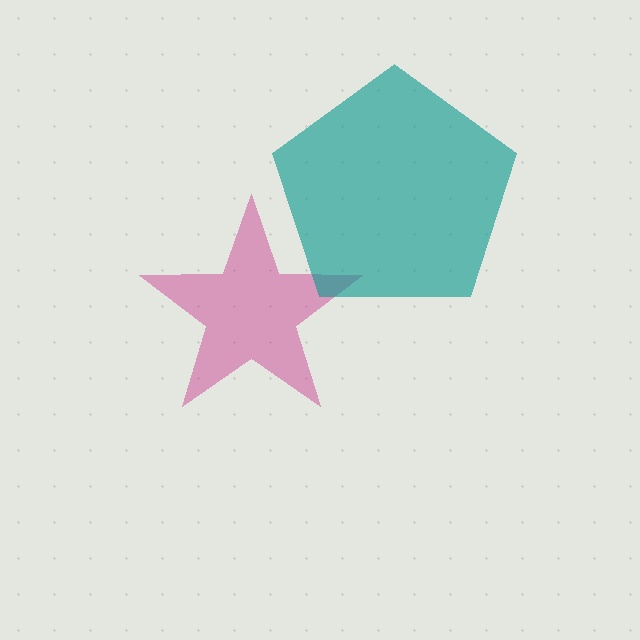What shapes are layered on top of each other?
The layered shapes are: a magenta star, a teal pentagon.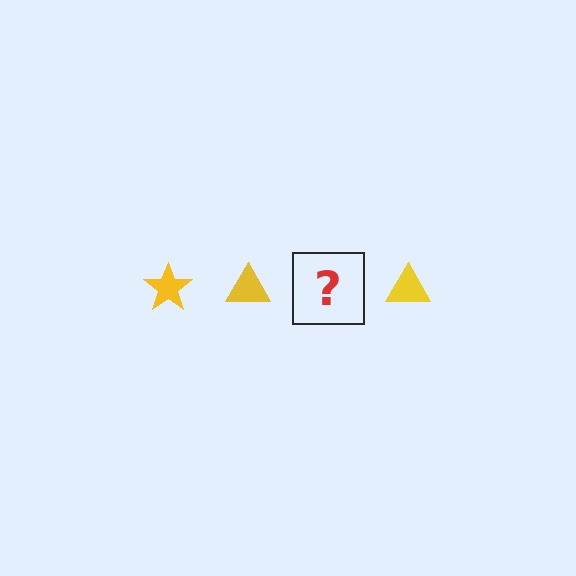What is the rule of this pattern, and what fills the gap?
The rule is that the pattern cycles through star, triangle shapes in yellow. The gap should be filled with a yellow star.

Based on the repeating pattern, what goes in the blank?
The blank should be a yellow star.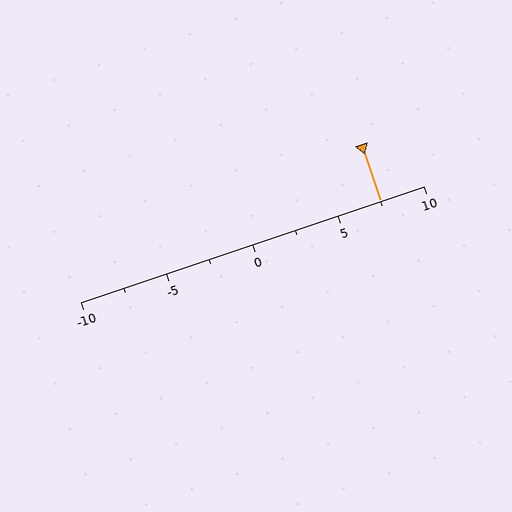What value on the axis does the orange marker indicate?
The marker indicates approximately 7.5.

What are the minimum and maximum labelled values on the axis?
The axis runs from -10 to 10.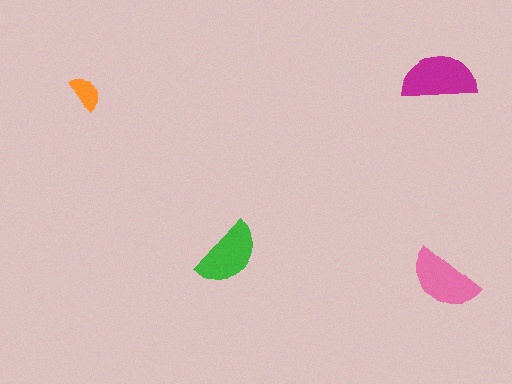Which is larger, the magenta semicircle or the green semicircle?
The magenta one.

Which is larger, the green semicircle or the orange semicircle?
The green one.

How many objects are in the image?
There are 4 objects in the image.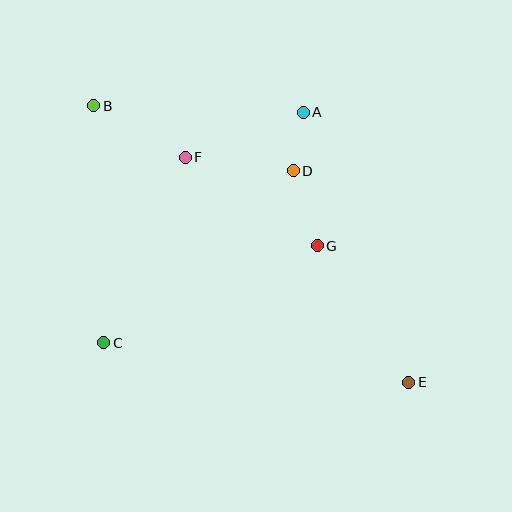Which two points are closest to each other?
Points A and D are closest to each other.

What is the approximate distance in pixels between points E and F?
The distance between E and F is approximately 317 pixels.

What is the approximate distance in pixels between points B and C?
The distance between B and C is approximately 237 pixels.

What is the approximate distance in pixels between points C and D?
The distance between C and D is approximately 256 pixels.